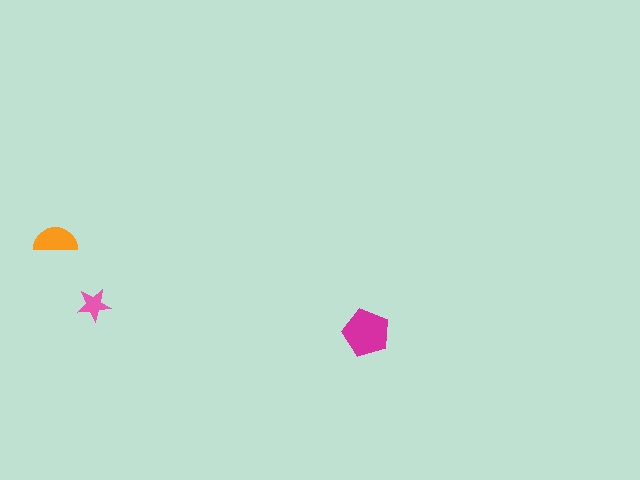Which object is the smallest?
The pink star.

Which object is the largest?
The magenta pentagon.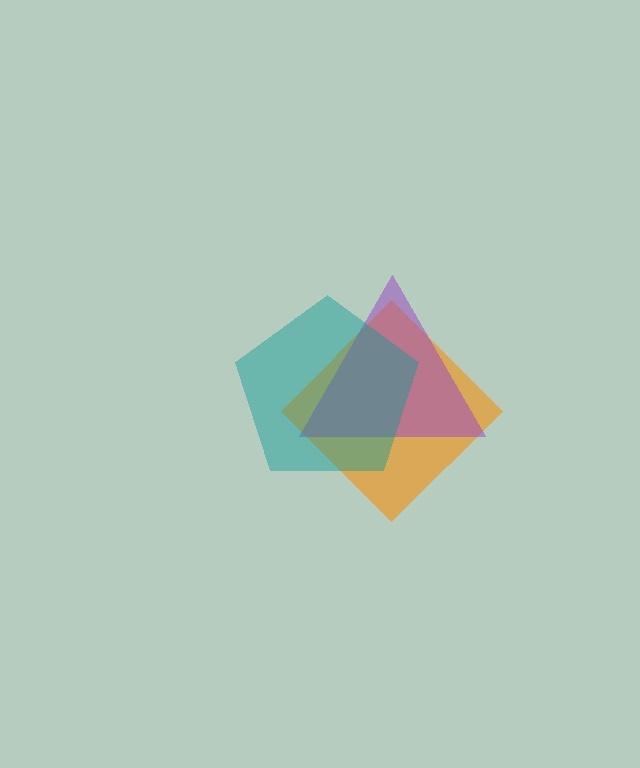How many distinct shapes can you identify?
There are 3 distinct shapes: an orange diamond, a purple triangle, a teal pentagon.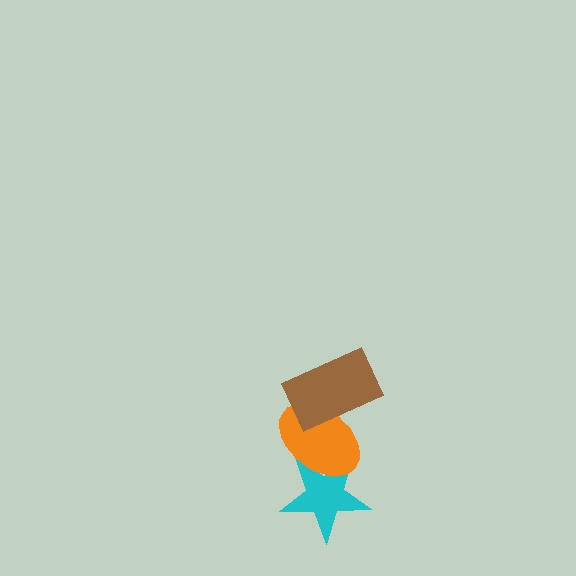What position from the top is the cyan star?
The cyan star is 3rd from the top.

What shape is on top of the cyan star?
The orange ellipse is on top of the cyan star.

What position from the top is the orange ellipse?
The orange ellipse is 2nd from the top.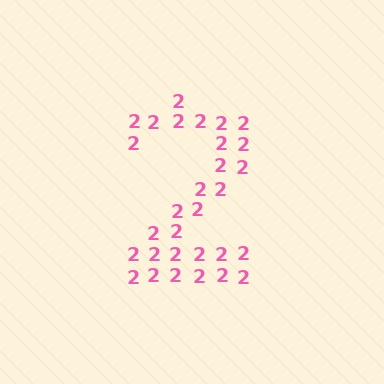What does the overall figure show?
The overall figure shows the digit 2.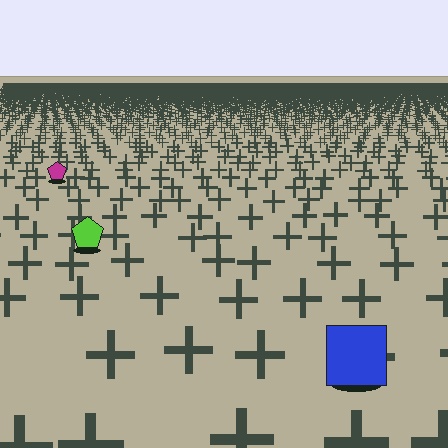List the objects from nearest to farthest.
From nearest to farthest: the blue square, the lime pentagon, the magenta pentagon.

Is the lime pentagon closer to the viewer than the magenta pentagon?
Yes. The lime pentagon is closer — you can tell from the texture gradient: the ground texture is coarser near it.